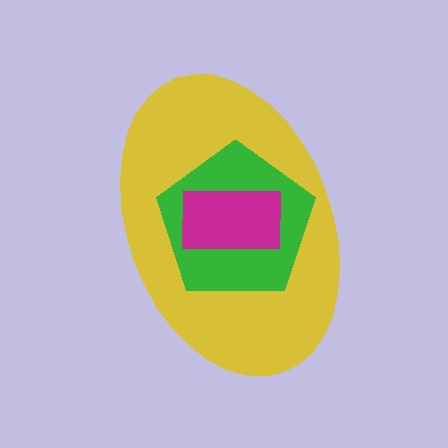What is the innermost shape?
The magenta rectangle.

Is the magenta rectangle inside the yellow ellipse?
Yes.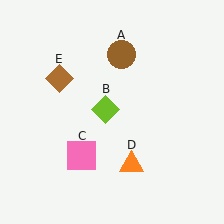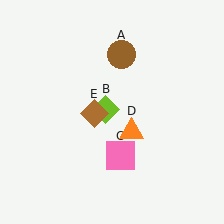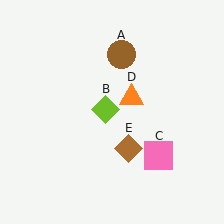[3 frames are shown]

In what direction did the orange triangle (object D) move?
The orange triangle (object D) moved up.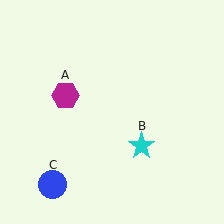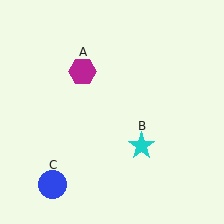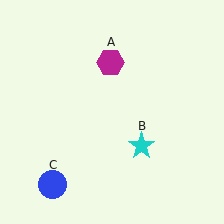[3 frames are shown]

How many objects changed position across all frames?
1 object changed position: magenta hexagon (object A).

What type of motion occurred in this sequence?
The magenta hexagon (object A) rotated clockwise around the center of the scene.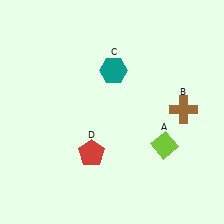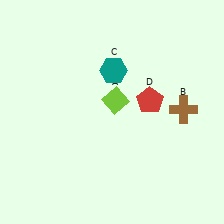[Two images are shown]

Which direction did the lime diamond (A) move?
The lime diamond (A) moved left.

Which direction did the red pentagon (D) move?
The red pentagon (D) moved right.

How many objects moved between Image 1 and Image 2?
2 objects moved between the two images.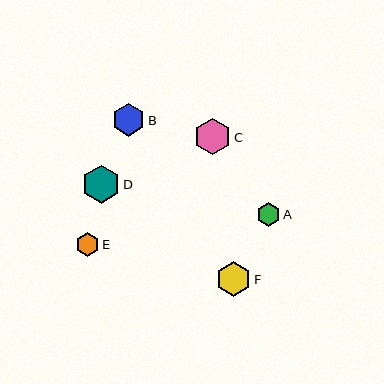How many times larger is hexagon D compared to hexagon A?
Hexagon D is approximately 1.6 times the size of hexagon A.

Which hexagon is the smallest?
Hexagon A is the smallest with a size of approximately 24 pixels.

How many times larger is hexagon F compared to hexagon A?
Hexagon F is approximately 1.5 times the size of hexagon A.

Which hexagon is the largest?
Hexagon D is the largest with a size of approximately 38 pixels.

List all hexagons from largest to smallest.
From largest to smallest: D, C, F, B, E, A.